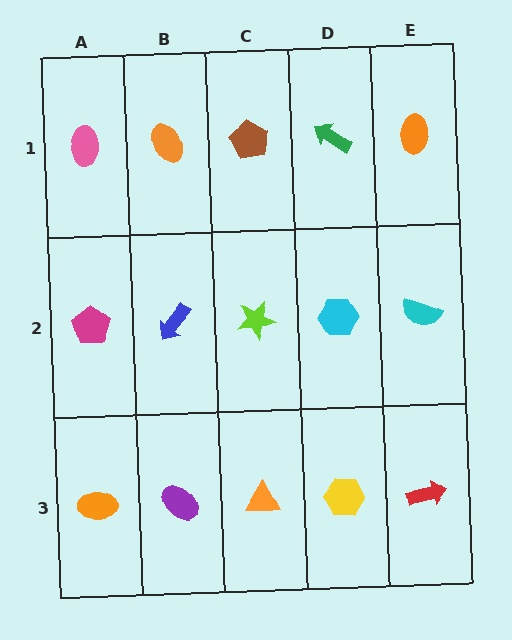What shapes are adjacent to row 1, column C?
A lime star (row 2, column C), an orange ellipse (row 1, column B), a green arrow (row 1, column D).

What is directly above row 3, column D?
A cyan hexagon.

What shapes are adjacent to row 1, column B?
A blue arrow (row 2, column B), a pink ellipse (row 1, column A), a brown pentagon (row 1, column C).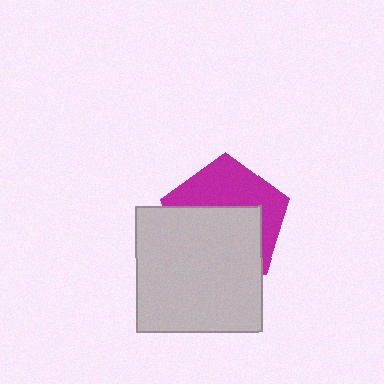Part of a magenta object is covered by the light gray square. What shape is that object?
It is a pentagon.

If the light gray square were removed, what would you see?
You would see the complete magenta pentagon.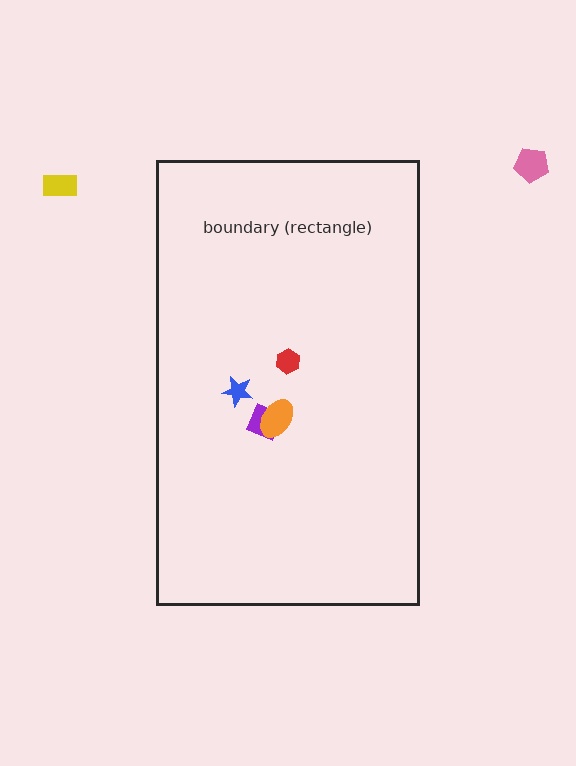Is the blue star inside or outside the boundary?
Inside.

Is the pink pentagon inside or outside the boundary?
Outside.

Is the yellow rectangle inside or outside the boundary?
Outside.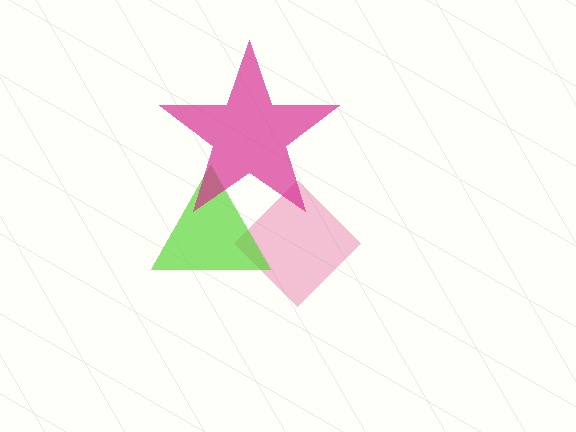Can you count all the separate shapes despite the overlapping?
Yes, there are 3 separate shapes.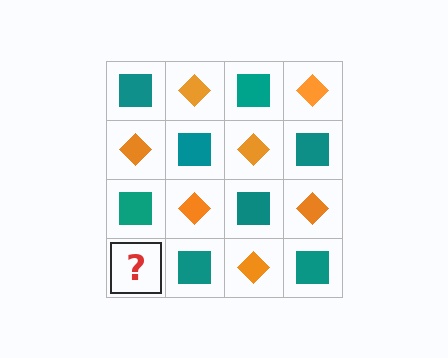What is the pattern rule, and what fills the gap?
The rule is that it alternates teal square and orange diamond in a checkerboard pattern. The gap should be filled with an orange diamond.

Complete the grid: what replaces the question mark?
The question mark should be replaced with an orange diamond.